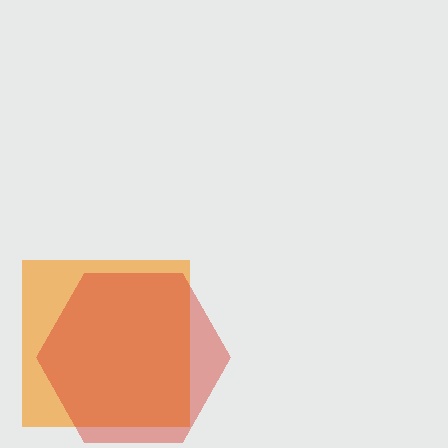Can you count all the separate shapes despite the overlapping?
Yes, there are 2 separate shapes.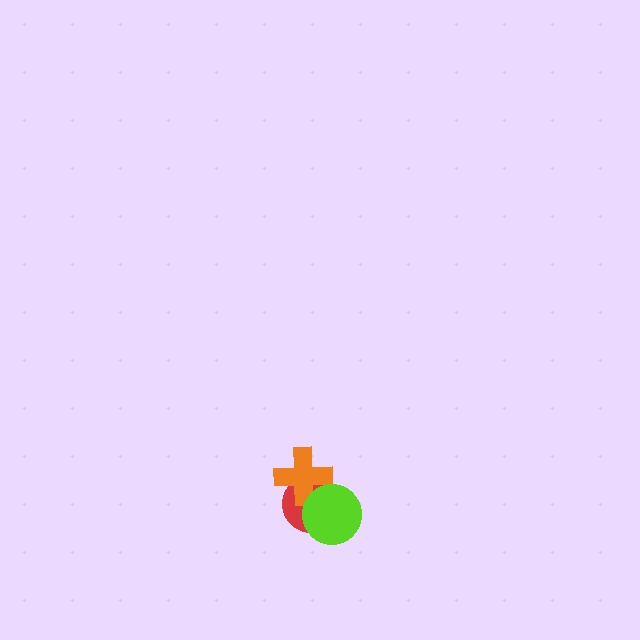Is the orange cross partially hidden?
Yes, it is partially covered by another shape.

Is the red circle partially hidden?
Yes, it is partially covered by another shape.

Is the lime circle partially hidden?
No, no other shape covers it.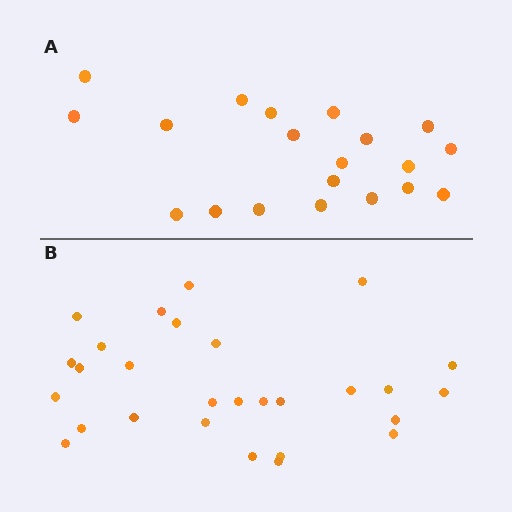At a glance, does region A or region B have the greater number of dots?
Region B (the bottom region) has more dots.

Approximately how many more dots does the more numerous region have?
Region B has roughly 8 or so more dots than region A.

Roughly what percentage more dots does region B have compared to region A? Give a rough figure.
About 40% more.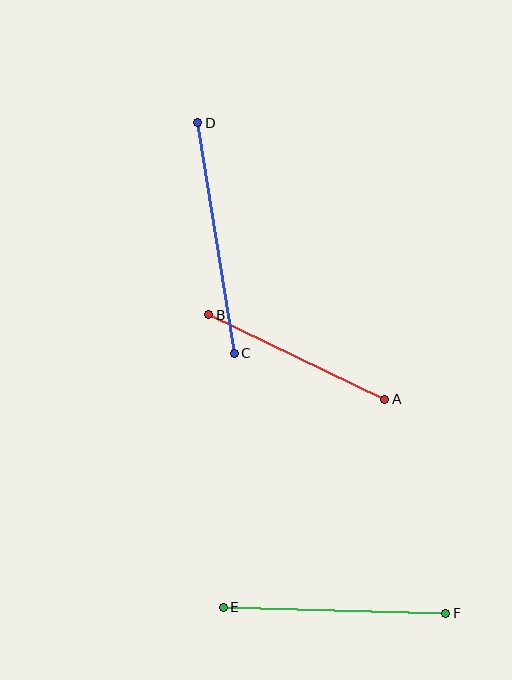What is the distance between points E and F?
The distance is approximately 223 pixels.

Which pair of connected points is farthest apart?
Points C and D are farthest apart.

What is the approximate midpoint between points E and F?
The midpoint is at approximately (334, 610) pixels.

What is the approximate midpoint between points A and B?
The midpoint is at approximately (297, 357) pixels.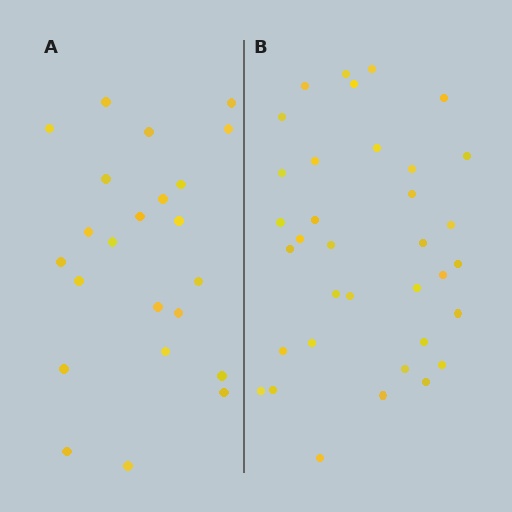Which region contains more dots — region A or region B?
Region B (the right region) has more dots.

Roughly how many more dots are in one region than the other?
Region B has roughly 12 or so more dots than region A.